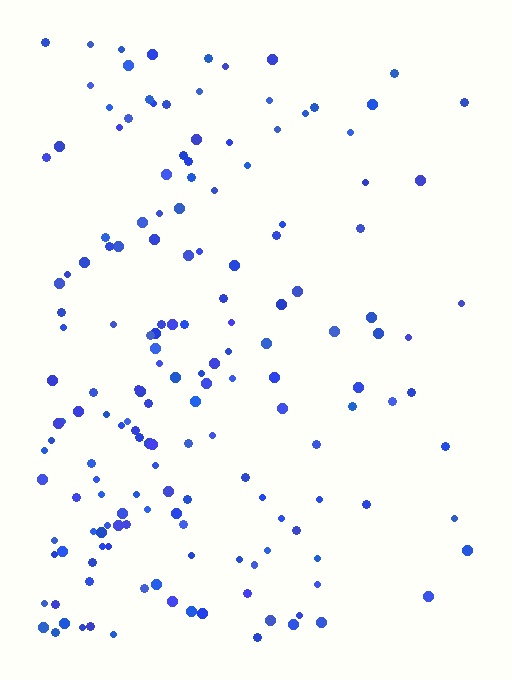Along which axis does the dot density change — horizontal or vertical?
Horizontal.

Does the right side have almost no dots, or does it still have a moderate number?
Still a moderate number, just noticeably fewer than the left.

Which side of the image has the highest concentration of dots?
The left.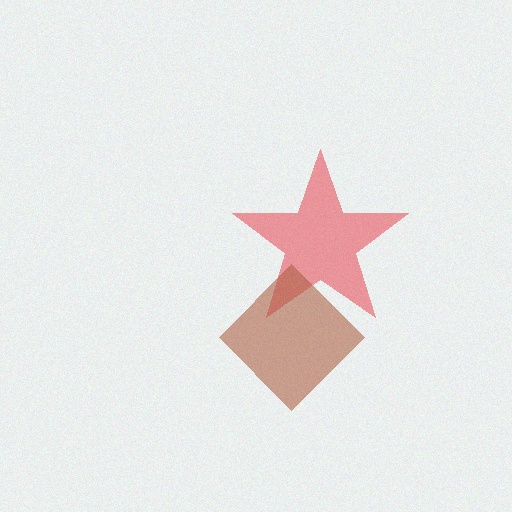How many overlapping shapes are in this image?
There are 2 overlapping shapes in the image.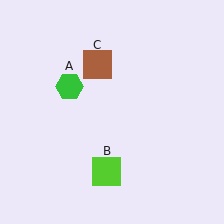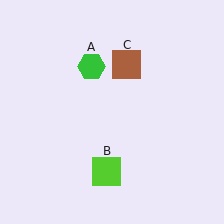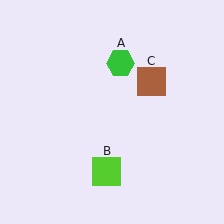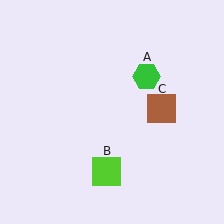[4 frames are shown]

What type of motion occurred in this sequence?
The green hexagon (object A), brown square (object C) rotated clockwise around the center of the scene.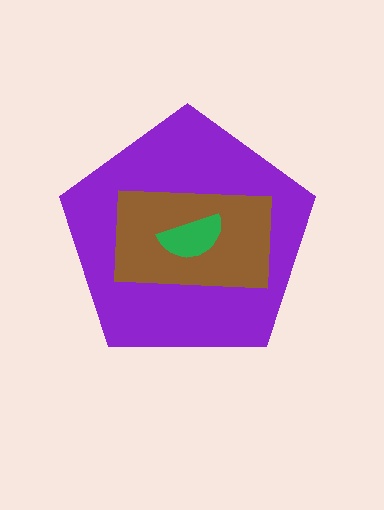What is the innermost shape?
The green semicircle.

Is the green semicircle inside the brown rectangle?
Yes.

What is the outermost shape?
The purple pentagon.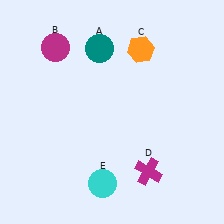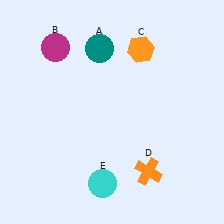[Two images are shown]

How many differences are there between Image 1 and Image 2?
There is 1 difference between the two images.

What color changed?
The cross (D) changed from magenta in Image 1 to orange in Image 2.